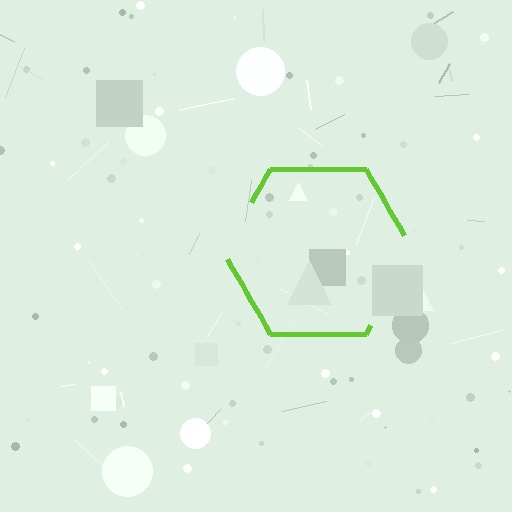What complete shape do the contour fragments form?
The contour fragments form a hexagon.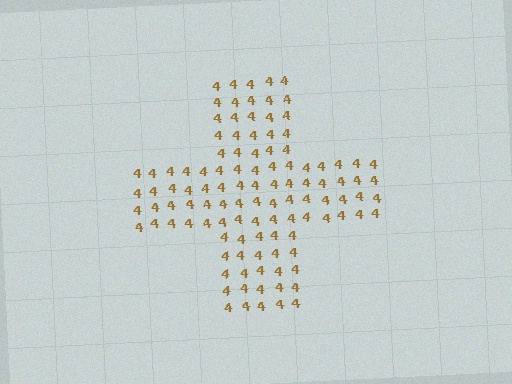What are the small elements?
The small elements are digit 4's.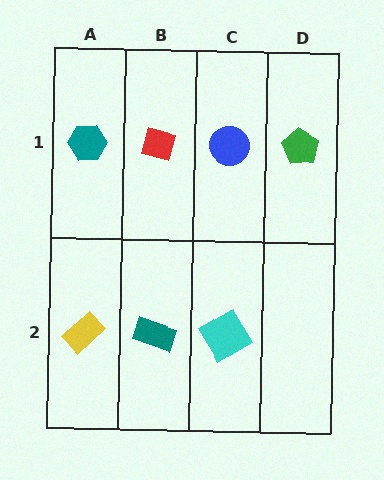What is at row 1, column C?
A blue circle.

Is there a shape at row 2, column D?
No, that cell is empty.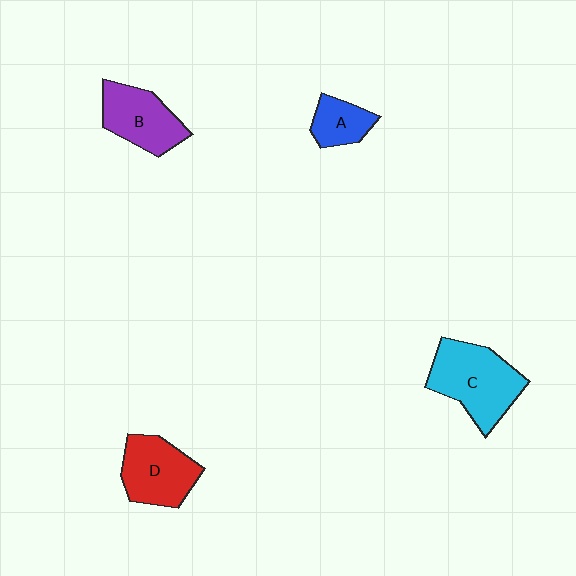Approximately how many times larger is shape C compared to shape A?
Approximately 2.3 times.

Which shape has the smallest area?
Shape A (blue).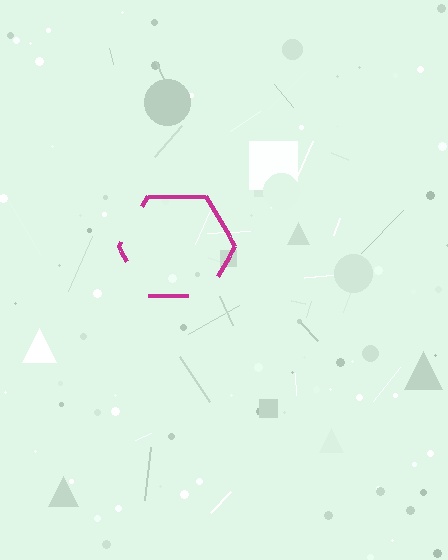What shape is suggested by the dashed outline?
The dashed outline suggests a hexagon.